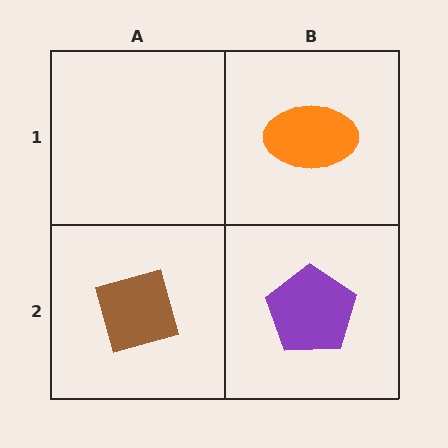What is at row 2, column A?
A brown diamond.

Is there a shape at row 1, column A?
No, that cell is empty.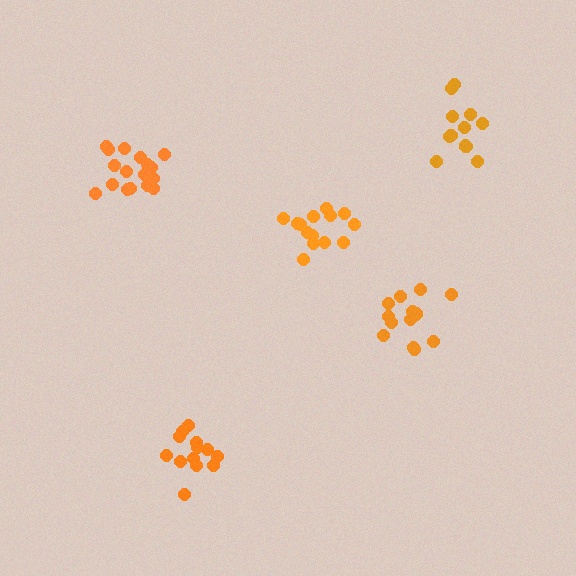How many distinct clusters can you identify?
There are 5 distinct clusters.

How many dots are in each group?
Group 1: 13 dots, Group 2: 14 dots, Group 3: 17 dots, Group 4: 13 dots, Group 5: 13 dots (70 total).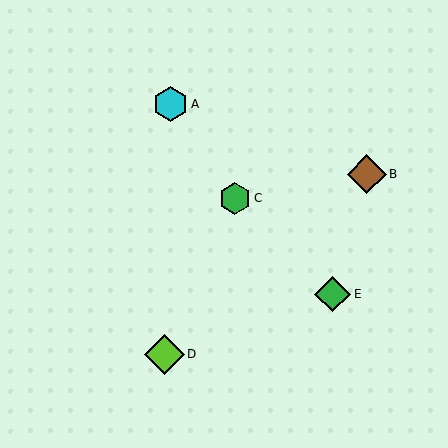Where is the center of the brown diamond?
The center of the brown diamond is at (367, 174).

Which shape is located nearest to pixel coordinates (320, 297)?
The green diamond (labeled E) at (333, 294) is nearest to that location.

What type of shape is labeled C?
Shape C is a green hexagon.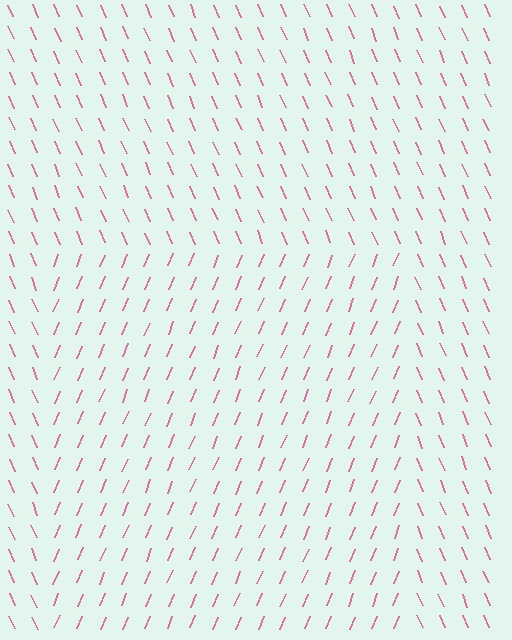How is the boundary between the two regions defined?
The boundary is defined purely by a change in line orientation (approximately 45 degrees difference). All lines are the same color and thickness.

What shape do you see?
I see a rectangle.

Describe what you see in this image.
The image is filled with small pink line segments. A rectangle region in the image has lines oriented differently from the surrounding lines, creating a visible texture boundary.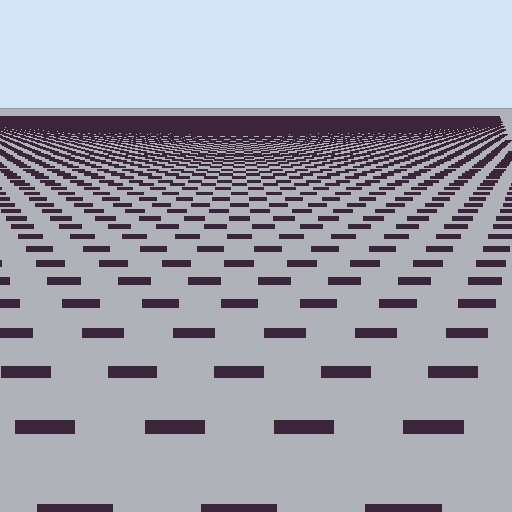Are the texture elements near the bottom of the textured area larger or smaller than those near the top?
Larger. Near the bottom, elements are closer to the viewer and appear at a bigger on-screen size.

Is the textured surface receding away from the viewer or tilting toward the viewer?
The surface is receding away from the viewer. Texture elements get smaller and denser toward the top.